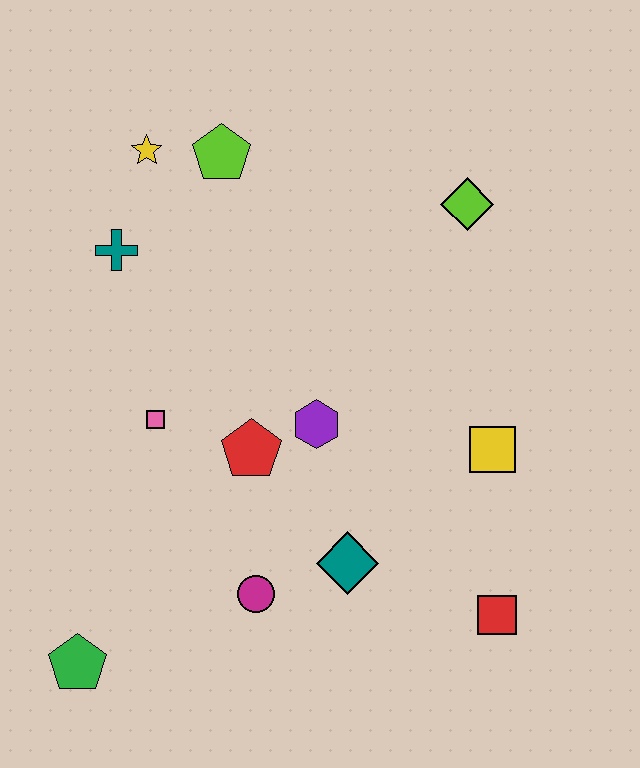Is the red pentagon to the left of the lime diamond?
Yes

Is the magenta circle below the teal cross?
Yes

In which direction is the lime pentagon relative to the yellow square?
The lime pentagon is above the yellow square.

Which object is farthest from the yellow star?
The red square is farthest from the yellow star.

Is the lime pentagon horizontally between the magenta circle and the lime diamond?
No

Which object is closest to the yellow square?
The red square is closest to the yellow square.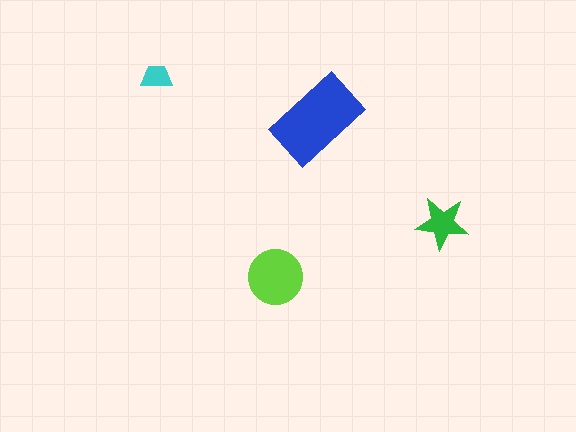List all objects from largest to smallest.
The blue rectangle, the lime circle, the green star, the cyan trapezoid.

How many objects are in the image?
There are 4 objects in the image.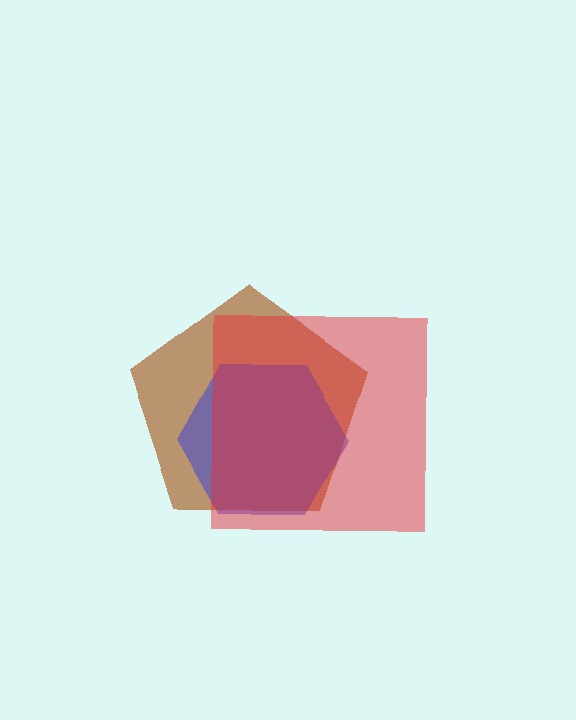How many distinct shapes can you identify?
There are 3 distinct shapes: a brown pentagon, a blue hexagon, a red square.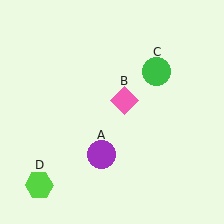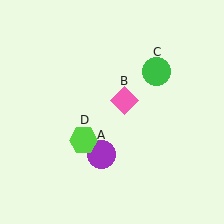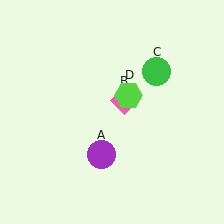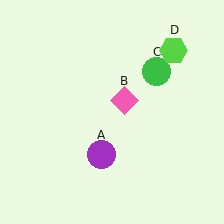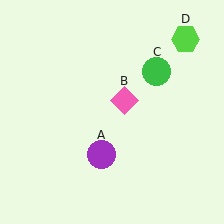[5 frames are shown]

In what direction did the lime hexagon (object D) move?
The lime hexagon (object D) moved up and to the right.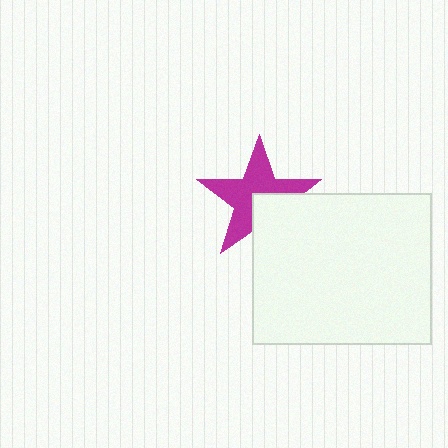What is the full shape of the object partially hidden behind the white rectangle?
The partially hidden object is a magenta star.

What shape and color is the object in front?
The object in front is a white rectangle.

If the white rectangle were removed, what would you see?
You would see the complete magenta star.